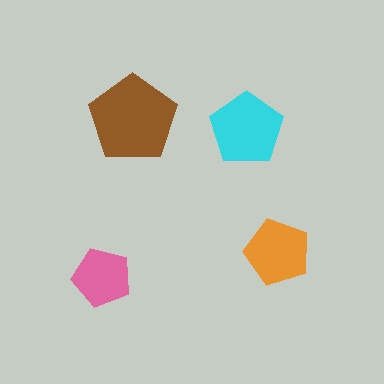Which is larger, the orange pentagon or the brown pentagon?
The brown one.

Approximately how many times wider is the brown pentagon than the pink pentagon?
About 1.5 times wider.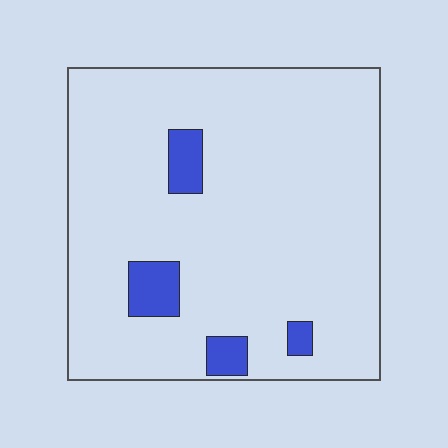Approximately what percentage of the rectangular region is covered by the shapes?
Approximately 10%.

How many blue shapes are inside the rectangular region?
4.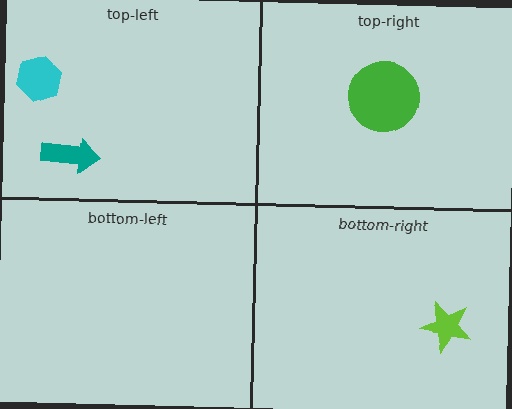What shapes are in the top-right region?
The green circle.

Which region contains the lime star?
The bottom-right region.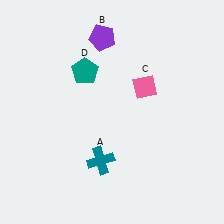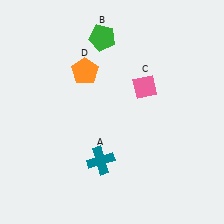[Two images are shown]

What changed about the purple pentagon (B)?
In Image 1, B is purple. In Image 2, it changed to green.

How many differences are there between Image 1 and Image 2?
There are 2 differences between the two images.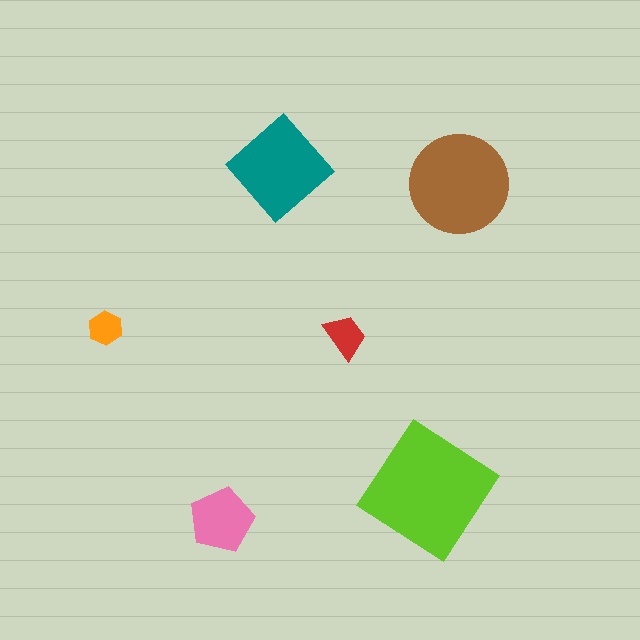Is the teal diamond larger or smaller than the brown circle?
Smaller.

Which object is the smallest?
The orange hexagon.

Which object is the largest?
The lime diamond.